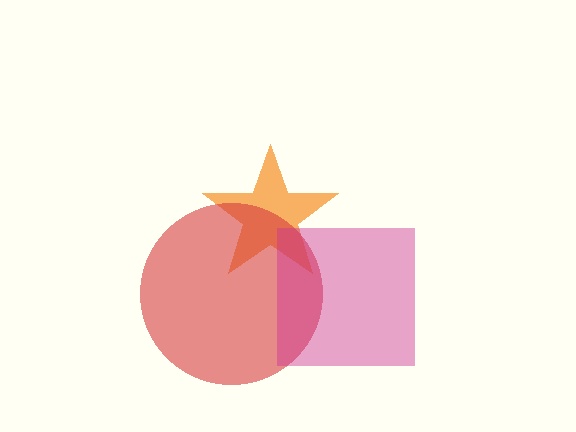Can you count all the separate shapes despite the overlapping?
Yes, there are 3 separate shapes.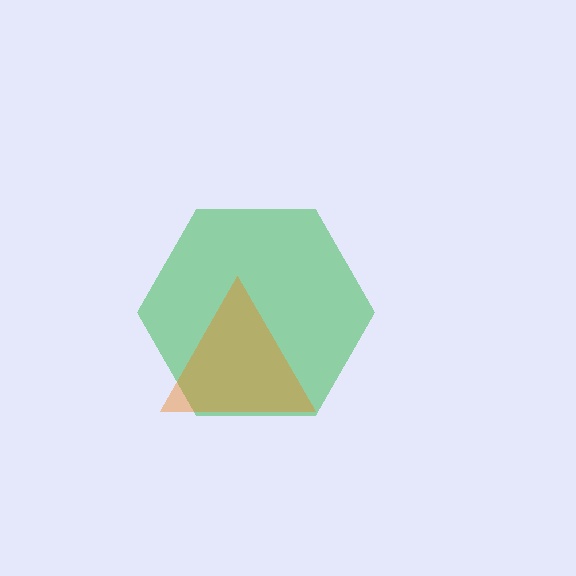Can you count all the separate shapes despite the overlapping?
Yes, there are 2 separate shapes.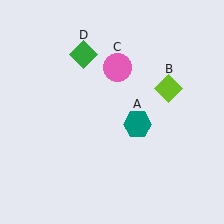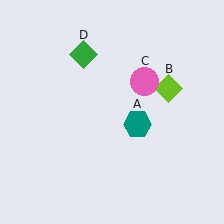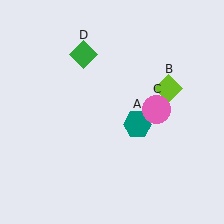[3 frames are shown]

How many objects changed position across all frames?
1 object changed position: pink circle (object C).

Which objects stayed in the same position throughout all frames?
Teal hexagon (object A) and lime diamond (object B) and green diamond (object D) remained stationary.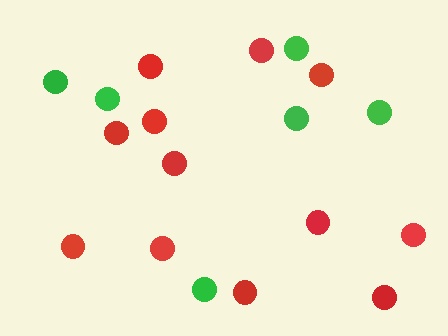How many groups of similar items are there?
There are 2 groups: one group of red circles (12) and one group of green circles (6).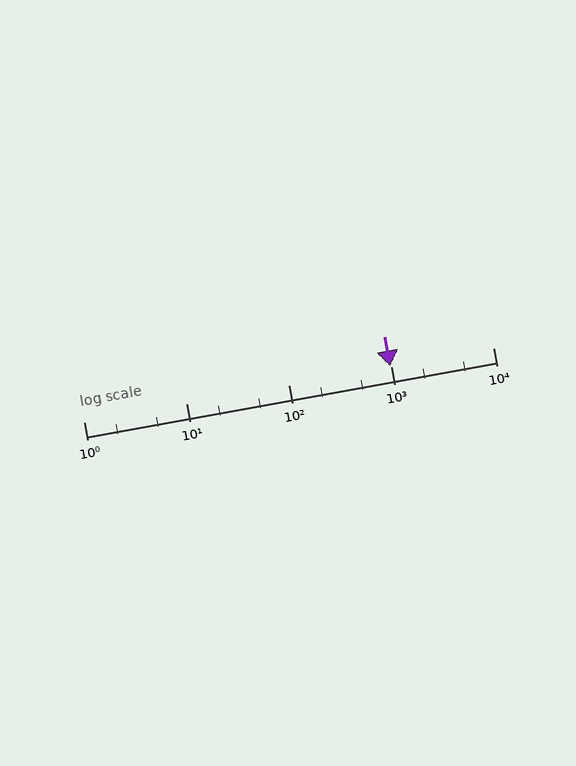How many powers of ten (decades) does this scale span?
The scale spans 4 decades, from 1 to 10000.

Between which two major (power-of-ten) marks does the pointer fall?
The pointer is between 100 and 1000.